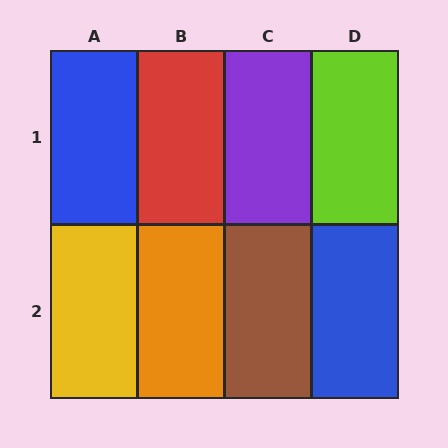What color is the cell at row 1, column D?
Lime.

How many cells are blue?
2 cells are blue.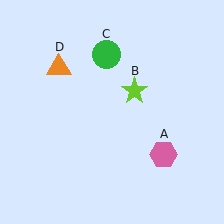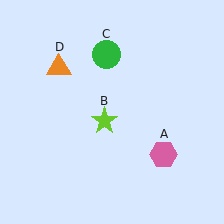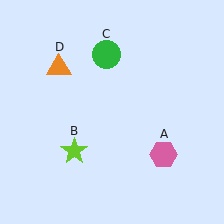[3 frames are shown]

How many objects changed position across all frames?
1 object changed position: lime star (object B).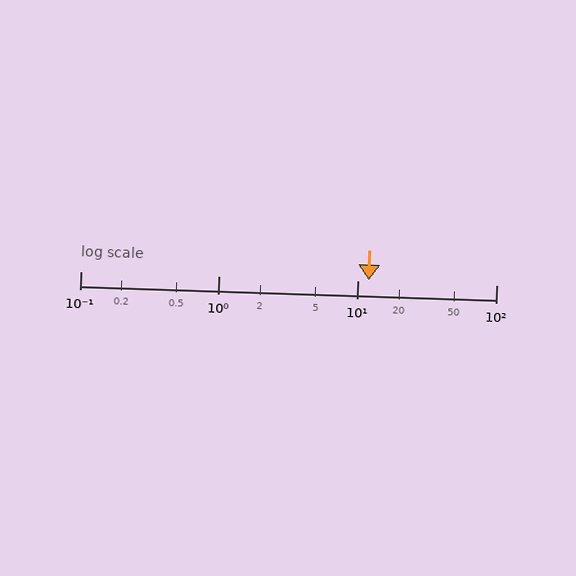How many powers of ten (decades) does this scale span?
The scale spans 3 decades, from 0.1 to 100.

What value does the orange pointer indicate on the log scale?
The pointer indicates approximately 12.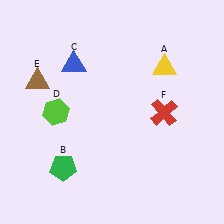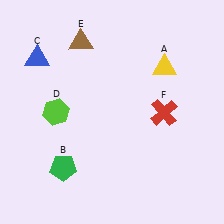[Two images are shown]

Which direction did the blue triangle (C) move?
The blue triangle (C) moved left.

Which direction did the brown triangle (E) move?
The brown triangle (E) moved right.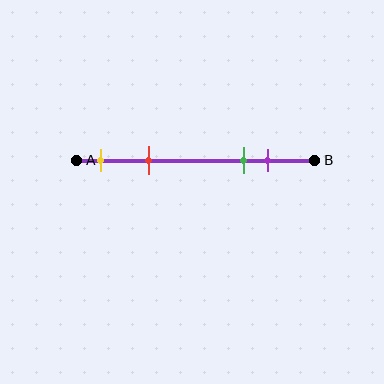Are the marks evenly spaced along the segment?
No, the marks are not evenly spaced.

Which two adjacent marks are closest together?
The green and purple marks are the closest adjacent pair.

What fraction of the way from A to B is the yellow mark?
The yellow mark is approximately 10% (0.1) of the way from A to B.